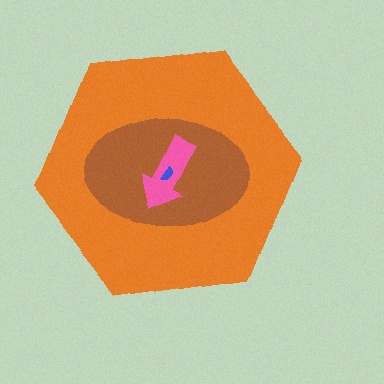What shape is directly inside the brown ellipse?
The pink arrow.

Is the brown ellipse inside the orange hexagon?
Yes.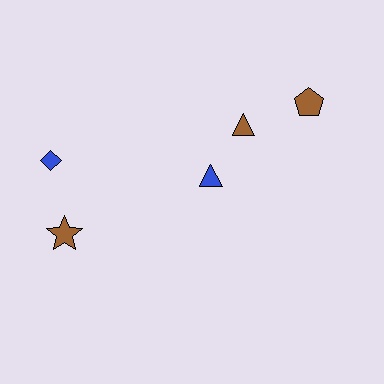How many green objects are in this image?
There are no green objects.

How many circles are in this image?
There are no circles.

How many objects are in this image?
There are 5 objects.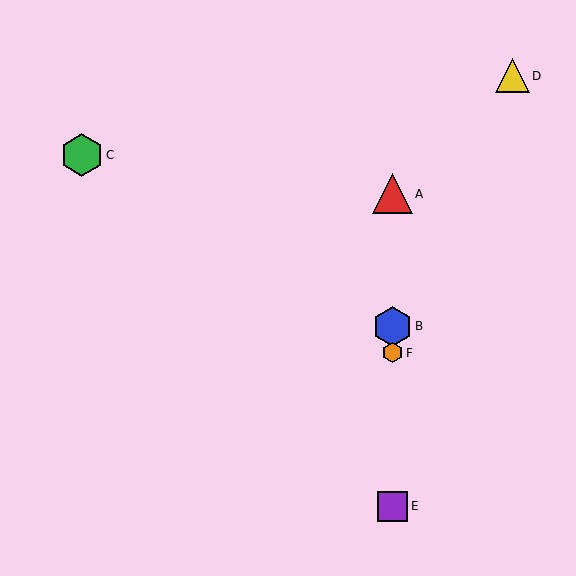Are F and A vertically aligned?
Yes, both are at x≈392.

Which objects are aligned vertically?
Objects A, B, E, F are aligned vertically.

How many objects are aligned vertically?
4 objects (A, B, E, F) are aligned vertically.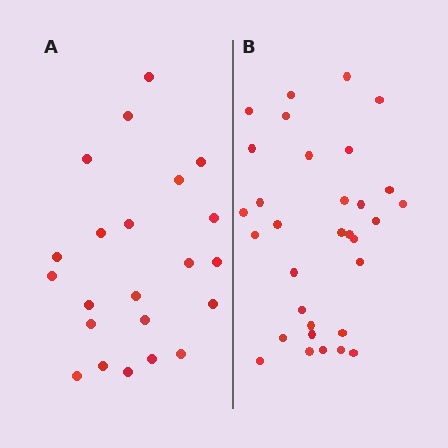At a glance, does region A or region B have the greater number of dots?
Region B (the right region) has more dots.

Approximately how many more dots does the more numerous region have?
Region B has roughly 10 or so more dots than region A.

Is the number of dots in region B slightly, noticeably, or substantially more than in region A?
Region B has substantially more. The ratio is roughly 1.5 to 1.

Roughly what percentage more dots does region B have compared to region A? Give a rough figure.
About 45% more.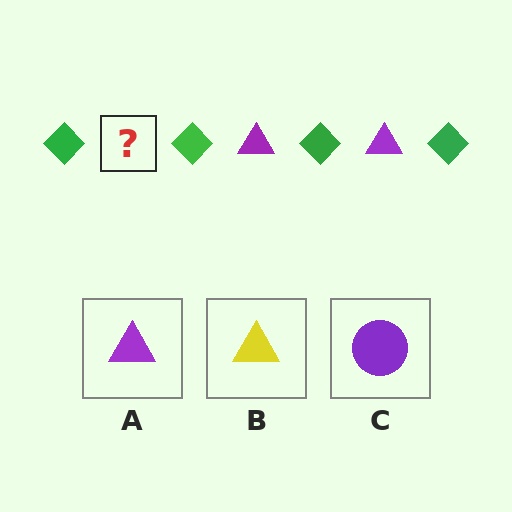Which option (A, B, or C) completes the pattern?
A.